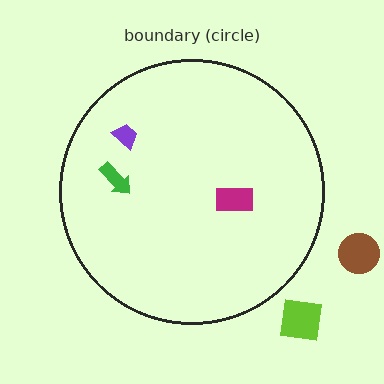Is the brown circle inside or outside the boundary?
Outside.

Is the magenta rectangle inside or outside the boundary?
Inside.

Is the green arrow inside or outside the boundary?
Inside.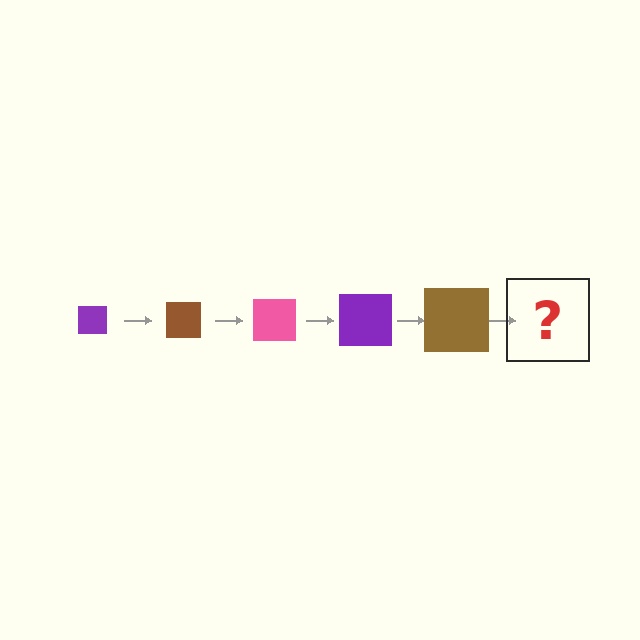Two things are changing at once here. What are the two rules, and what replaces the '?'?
The two rules are that the square grows larger each step and the color cycles through purple, brown, and pink. The '?' should be a pink square, larger than the previous one.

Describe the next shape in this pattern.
It should be a pink square, larger than the previous one.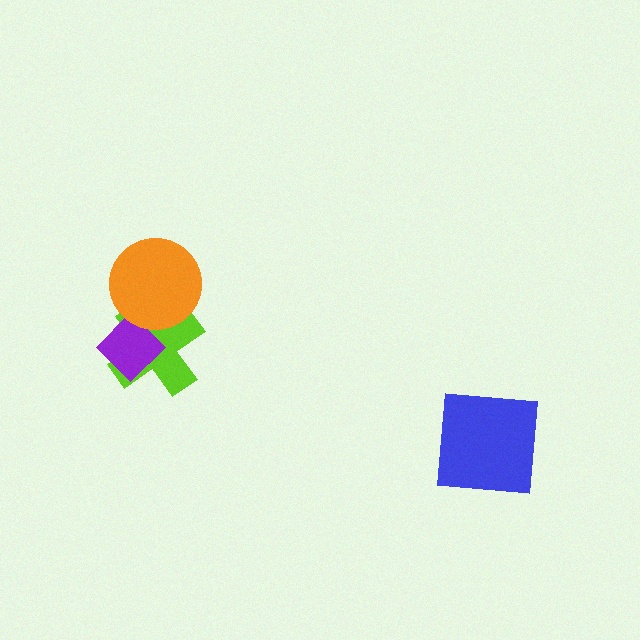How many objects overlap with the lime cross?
2 objects overlap with the lime cross.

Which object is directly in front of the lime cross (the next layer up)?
The purple diamond is directly in front of the lime cross.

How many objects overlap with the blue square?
0 objects overlap with the blue square.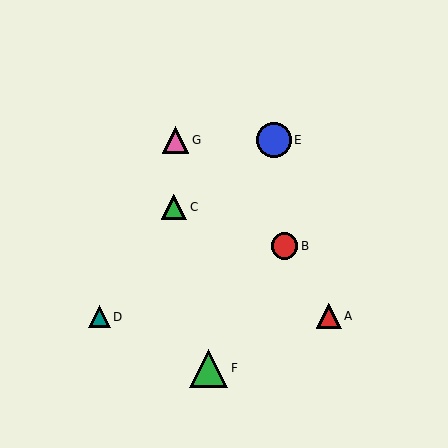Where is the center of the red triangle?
The center of the red triangle is at (329, 316).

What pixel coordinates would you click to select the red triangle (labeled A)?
Click at (329, 316) to select the red triangle A.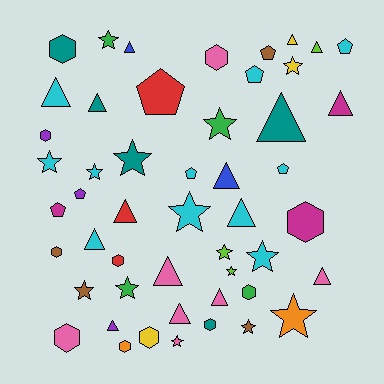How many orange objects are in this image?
There are 2 orange objects.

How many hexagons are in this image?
There are 11 hexagons.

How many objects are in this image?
There are 50 objects.